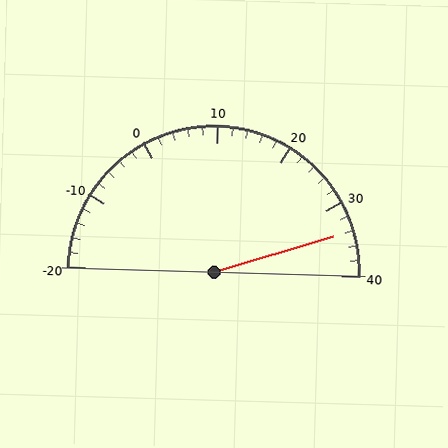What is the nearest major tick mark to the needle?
The nearest major tick mark is 30.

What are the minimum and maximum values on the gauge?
The gauge ranges from -20 to 40.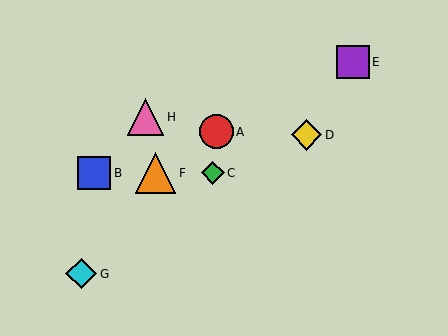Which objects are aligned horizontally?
Objects B, C, F are aligned horizontally.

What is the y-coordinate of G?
Object G is at y≈274.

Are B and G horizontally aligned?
No, B is at y≈173 and G is at y≈274.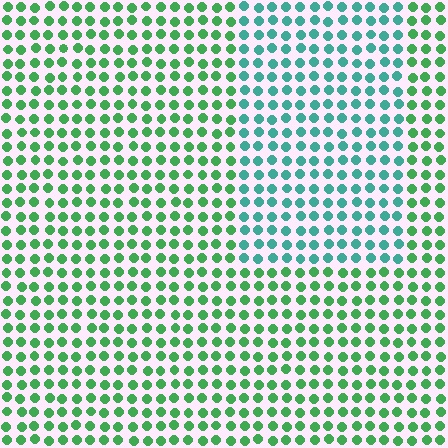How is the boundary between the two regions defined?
The boundary is defined purely by a slight shift in hue (about 40 degrees). Spacing, size, and orientation are identical on both sides.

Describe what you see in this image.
The image is filled with small green elements in a uniform arrangement. A rectangle-shaped region is visible where the elements are tinted to a slightly different hue, forming a subtle color boundary.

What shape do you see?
I see a rectangle.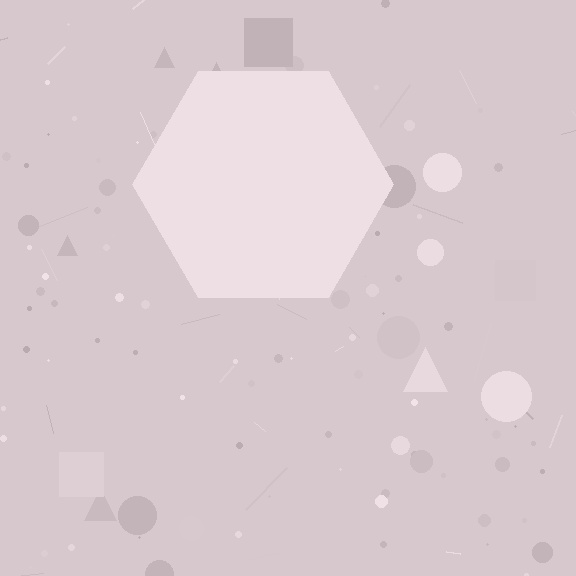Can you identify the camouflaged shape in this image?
The camouflaged shape is a hexagon.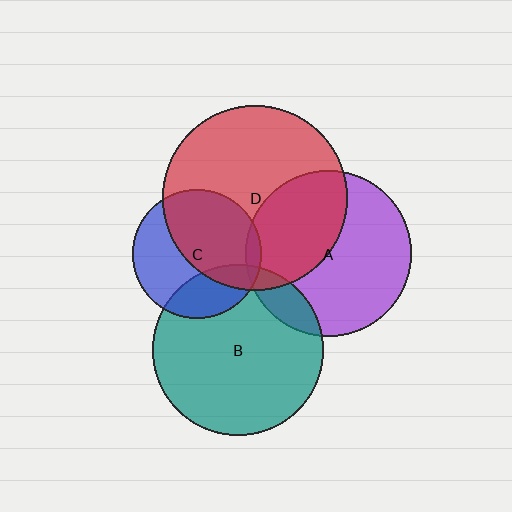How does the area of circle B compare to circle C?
Approximately 1.8 times.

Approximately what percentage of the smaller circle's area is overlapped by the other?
Approximately 5%.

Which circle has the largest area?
Circle D (red).